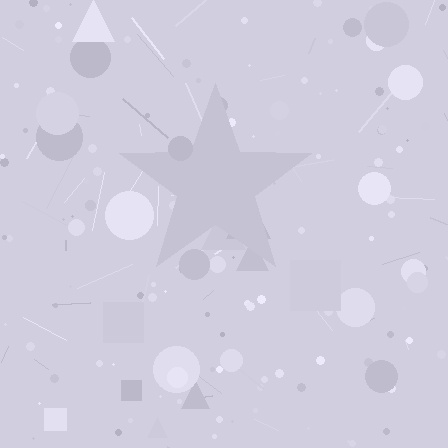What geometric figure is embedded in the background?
A star is embedded in the background.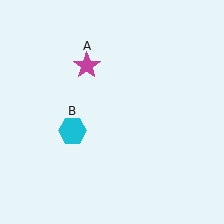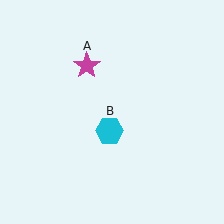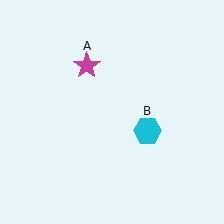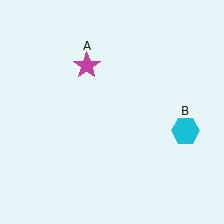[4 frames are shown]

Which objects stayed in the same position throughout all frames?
Magenta star (object A) remained stationary.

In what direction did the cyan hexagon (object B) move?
The cyan hexagon (object B) moved right.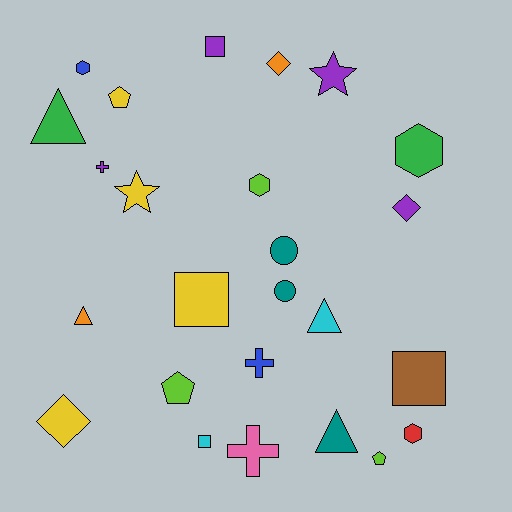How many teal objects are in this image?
There are 3 teal objects.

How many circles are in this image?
There are 2 circles.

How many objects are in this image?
There are 25 objects.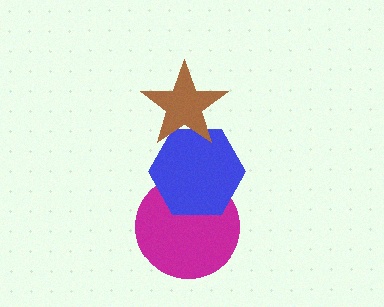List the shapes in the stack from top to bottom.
From top to bottom: the brown star, the blue hexagon, the magenta circle.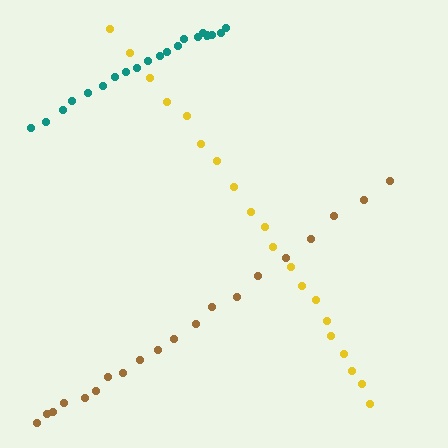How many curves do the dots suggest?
There are 3 distinct paths.